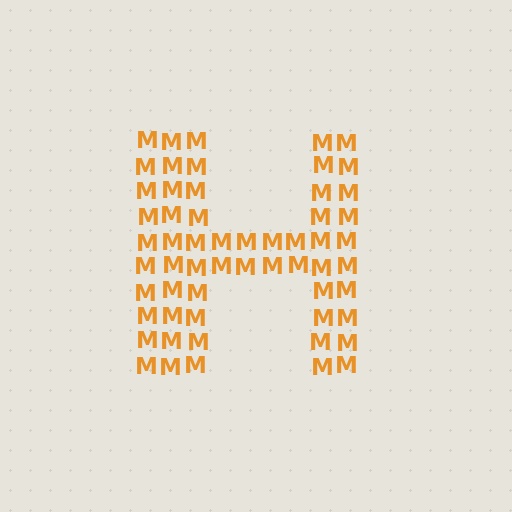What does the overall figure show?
The overall figure shows the letter H.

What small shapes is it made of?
It is made of small letter M's.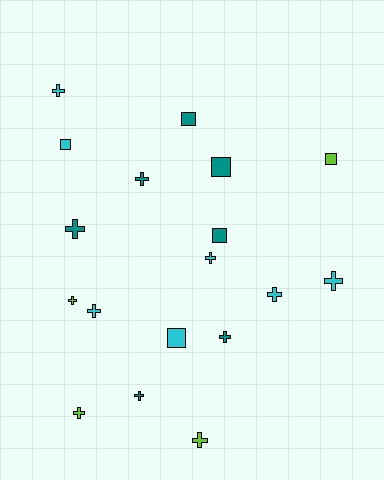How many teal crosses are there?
There are 4 teal crosses.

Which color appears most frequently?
Teal, with 7 objects.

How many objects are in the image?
There are 18 objects.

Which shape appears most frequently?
Cross, with 12 objects.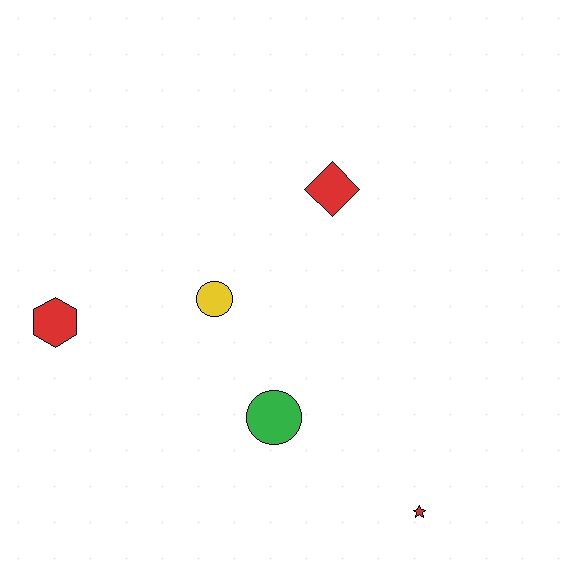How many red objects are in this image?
There are 3 red objects.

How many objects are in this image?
There are 5 objects.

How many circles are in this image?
There are 2 circles.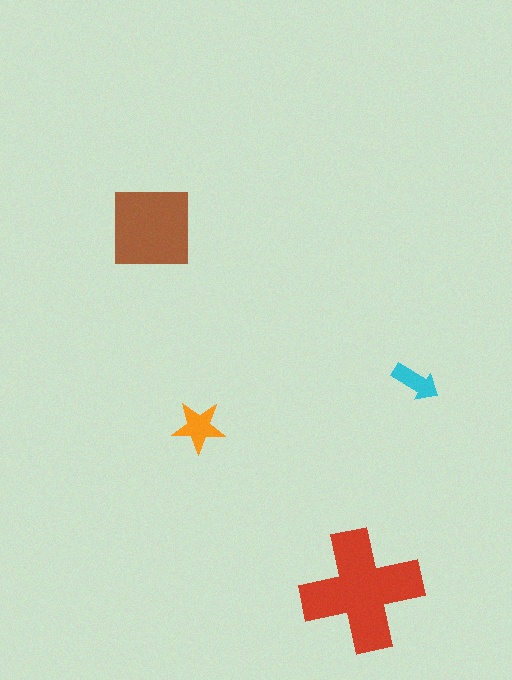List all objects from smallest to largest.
The cyan arrow, the orange star, the brown square, the red cross.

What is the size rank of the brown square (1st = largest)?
2nd.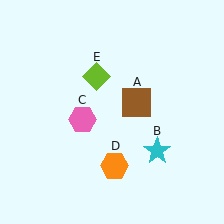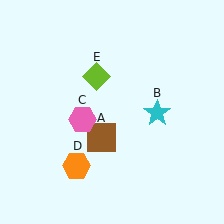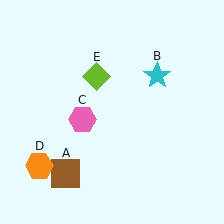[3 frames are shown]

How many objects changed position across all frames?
3 objects changed position: brown square (object A), cyan star (object B), orange hexagon (object D).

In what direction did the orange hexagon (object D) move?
The orange hexagon (object D) moved left.